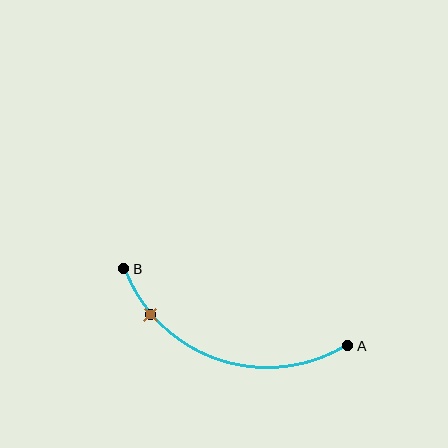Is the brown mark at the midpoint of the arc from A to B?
No. The brown mark lies on the arc but is closer to endpoint B. The arc midpoint would be at the point on the curve equidistant along the arc from both A and B.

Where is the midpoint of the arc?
The arc midpoint is the point on the curve farthest from the straight line joining A and B. It sits below that line.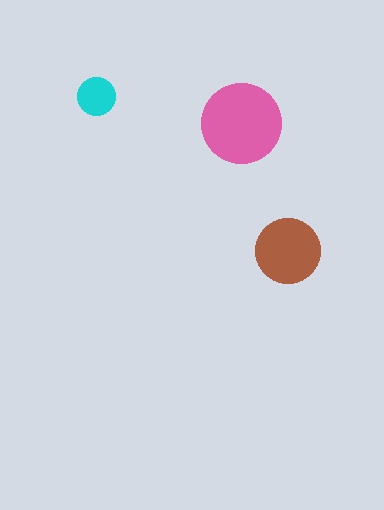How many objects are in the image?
There are 3 objects in the image.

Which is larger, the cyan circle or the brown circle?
The brown one.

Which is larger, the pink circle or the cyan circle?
The pink one.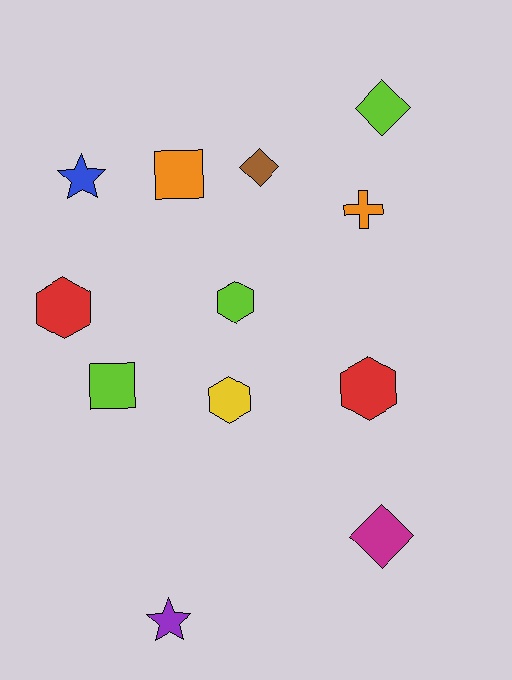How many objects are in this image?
There are 12 objects.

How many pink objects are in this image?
There are no pink objects.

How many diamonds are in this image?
There are 3 diamonds.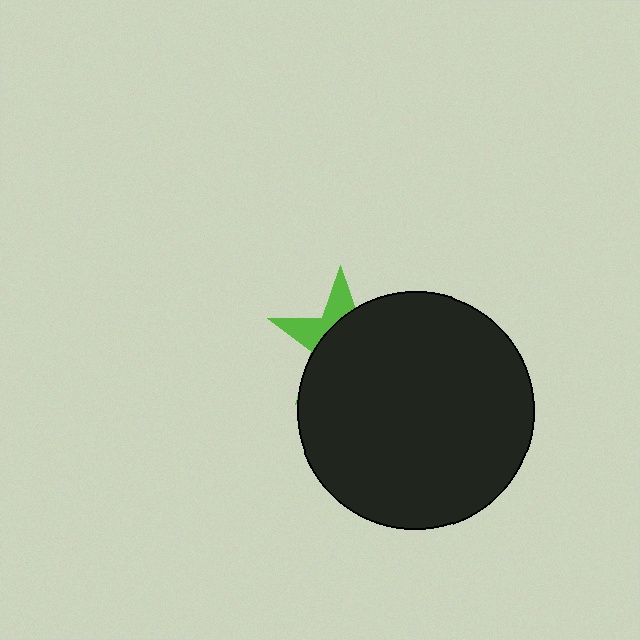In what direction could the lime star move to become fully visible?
The lime star could move toward the upper-left. That would shift it out from behind the black circle entirely.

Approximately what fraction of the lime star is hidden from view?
Roughly 70% of the lime star is hidden behind the black circle.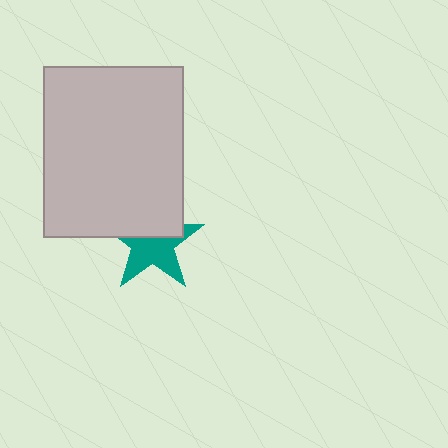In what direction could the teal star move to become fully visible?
The teal star could move down. That would shift it out from behind the light gray rectangle entirely.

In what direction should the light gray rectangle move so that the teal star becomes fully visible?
The light gray rectangle should move up. That is the shortest direction to clear the overlap and leave the teal star fully visible.